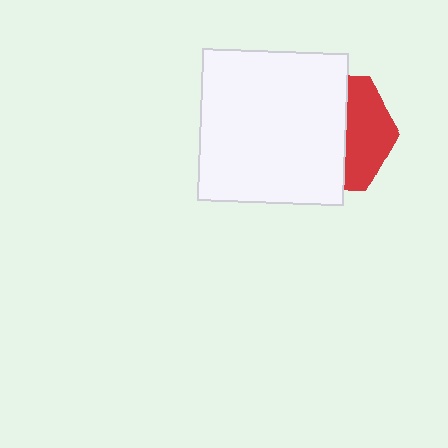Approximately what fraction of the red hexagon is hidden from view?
Roughly 62% of the red hexagon is hidden behind the white rectangle.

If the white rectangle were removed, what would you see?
You would see the complete red hexagon.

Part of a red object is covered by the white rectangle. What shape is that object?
It is a hexagon.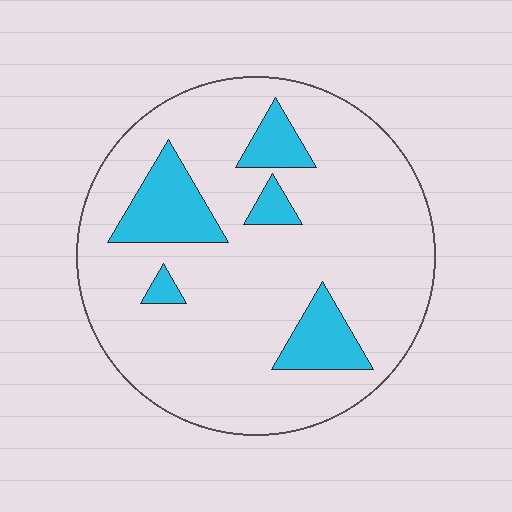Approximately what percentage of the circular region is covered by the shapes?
Approximately 15%.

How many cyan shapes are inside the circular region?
5.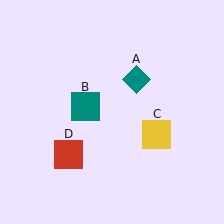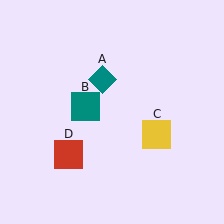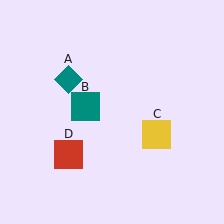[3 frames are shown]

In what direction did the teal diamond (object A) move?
The teal diamond (object A) moved left.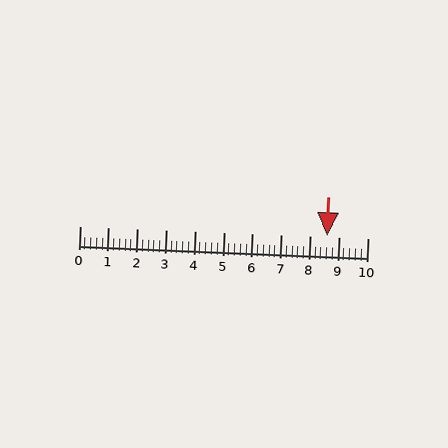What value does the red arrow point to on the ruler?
The red arrow points to approximately 8.6.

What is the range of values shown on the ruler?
The ruler shows values from 0 to 10.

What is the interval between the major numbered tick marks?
The major tick marks are spaced 1 units apart.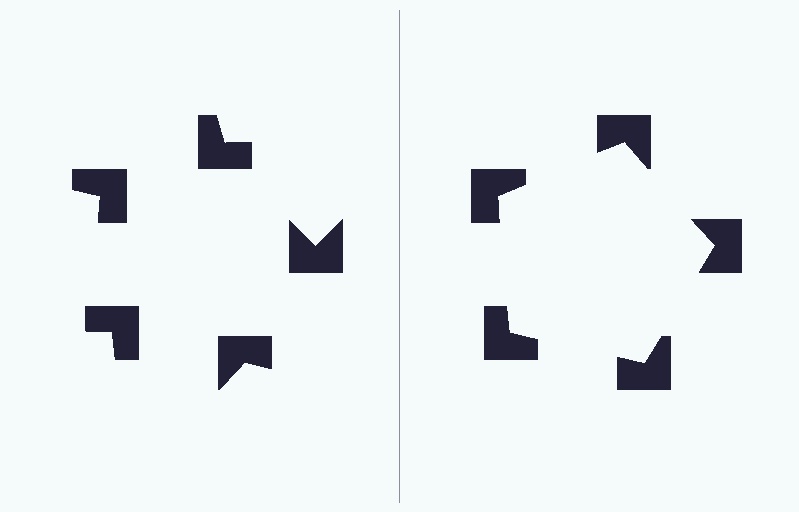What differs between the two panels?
The notched squares are positioned identically on both sides; only the wedge orientations differ. On the right they align to a pentagon; on the left they are misaligned.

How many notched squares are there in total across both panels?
10 — 5 on each side.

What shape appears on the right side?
An illusory pentagon.